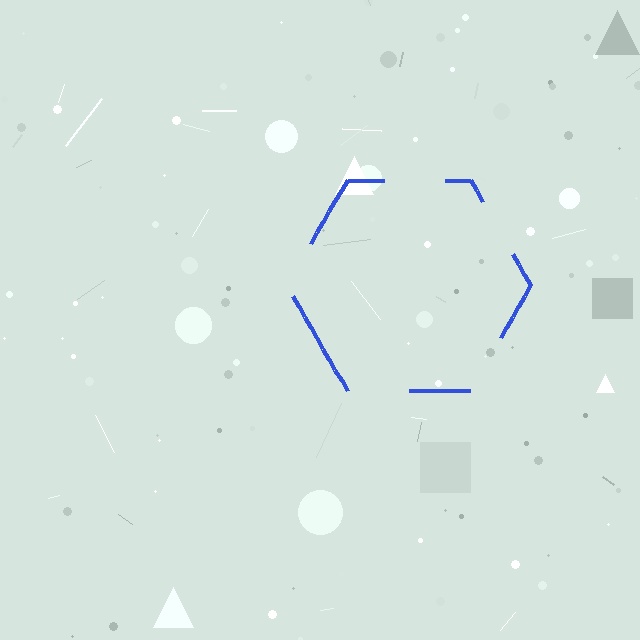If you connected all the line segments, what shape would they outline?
They would outline a hexagon.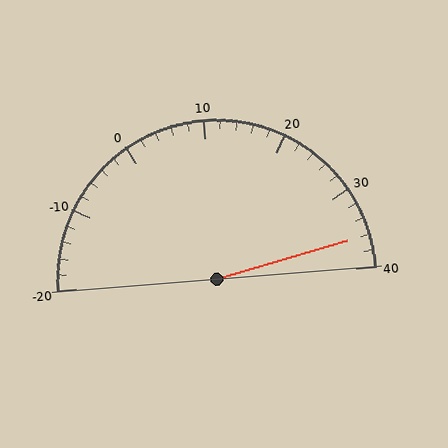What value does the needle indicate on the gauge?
The needle indicates approximately 36.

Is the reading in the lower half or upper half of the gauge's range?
The reading is in the upper half of the range (-20 to 40).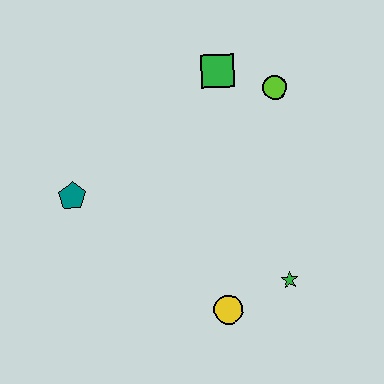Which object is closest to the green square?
The lime circle is closest to the green square.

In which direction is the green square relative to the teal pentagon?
The green square is to the right of the teal pentagon.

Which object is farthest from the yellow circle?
The green square is farthest from the yellow circle.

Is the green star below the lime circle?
Yes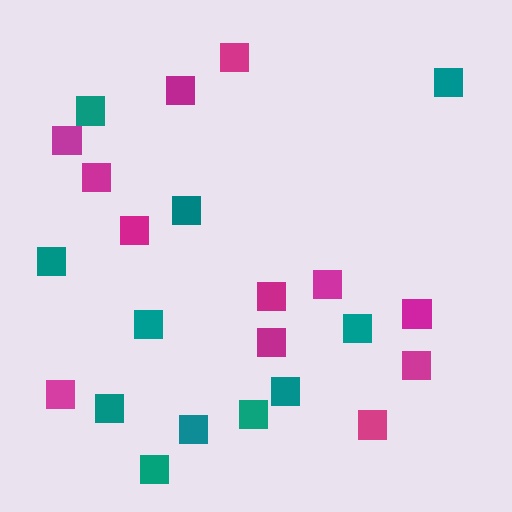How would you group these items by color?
There are 2 groups: one group of teal squares (11) and one group of magenta squares (12).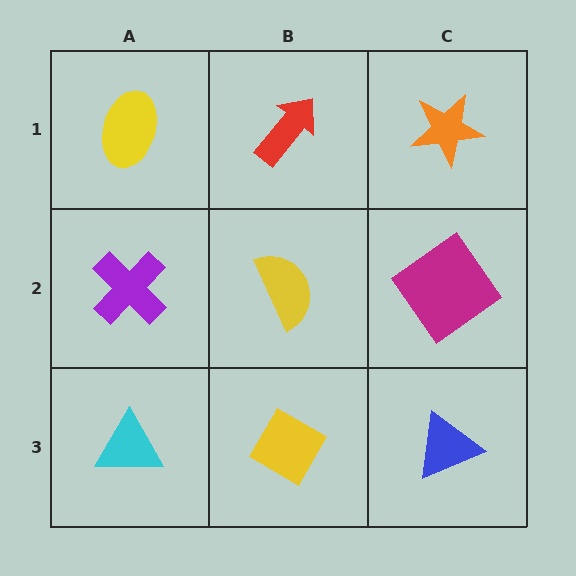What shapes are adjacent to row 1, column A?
A purple cross (row 2, column A), a red arrow (row 1, column B).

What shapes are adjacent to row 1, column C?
A magenta diamond (row 2, column C), a red arrow (row 1, column B).